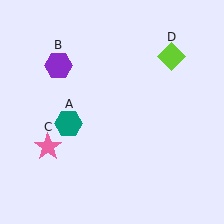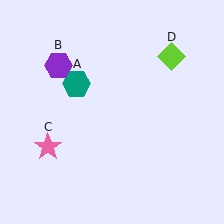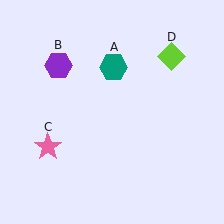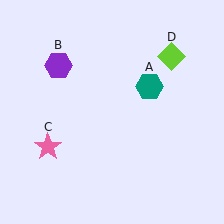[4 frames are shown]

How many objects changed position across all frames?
1 object changed position: teal hexagon (object A).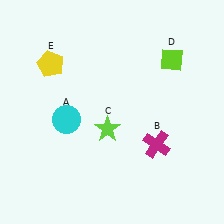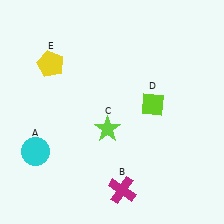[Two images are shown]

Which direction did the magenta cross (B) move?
The magenta cross (B) moved down.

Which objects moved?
The objects that moved are: the cyan circle (A), the magenta cross (B), the lime diamond (D).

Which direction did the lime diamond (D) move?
The lime diamond (D) moved down.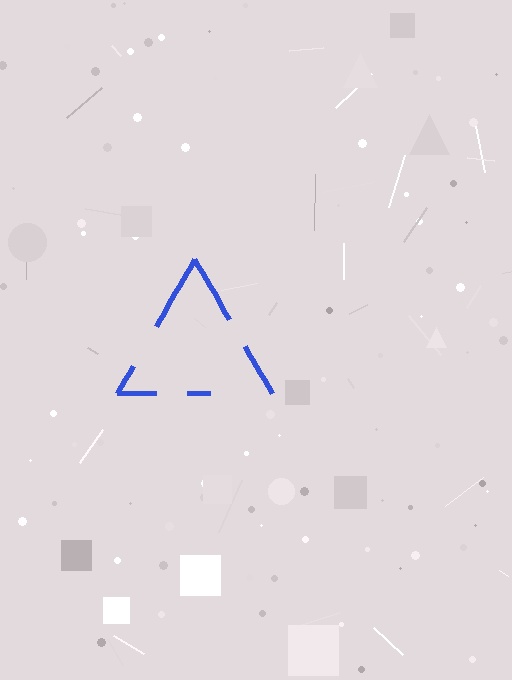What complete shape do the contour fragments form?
The contour fragments form a triangle.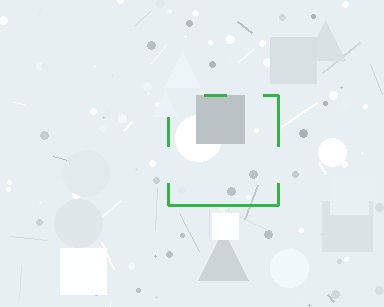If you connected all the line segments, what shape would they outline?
They would outline a square.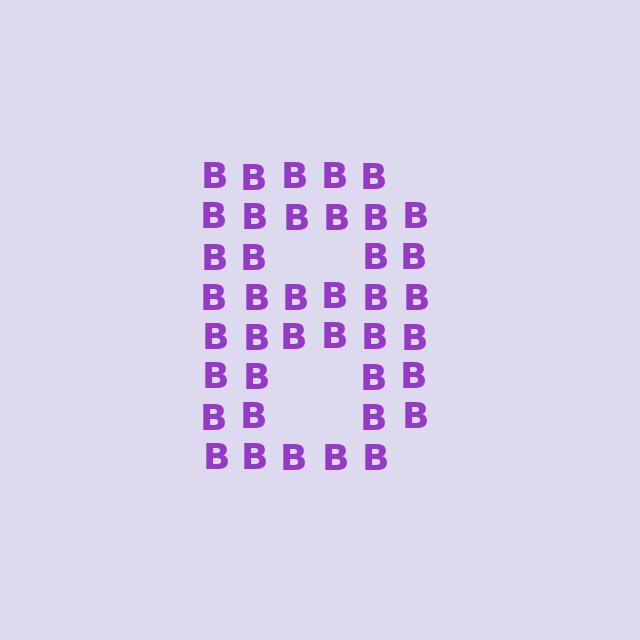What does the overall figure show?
The overall figure shows the letter B.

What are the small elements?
The small elements are letter B's.